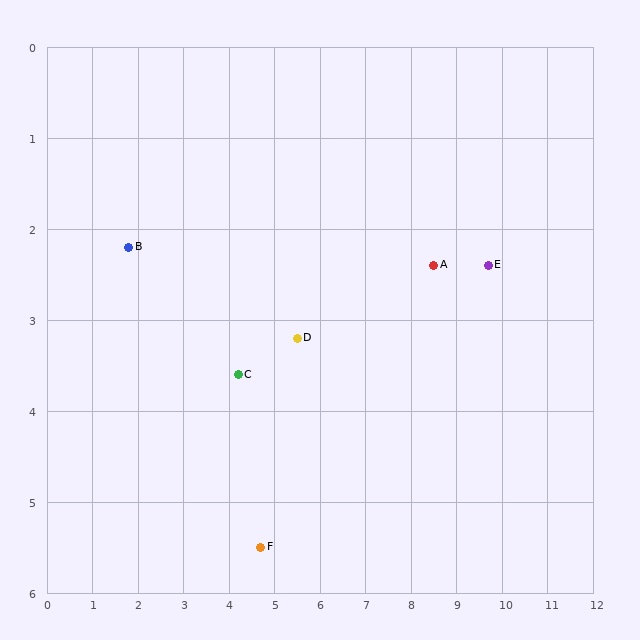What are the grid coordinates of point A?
Point A is at approximately (8.5, 2.4).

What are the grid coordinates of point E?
Point E is at approximately (9.7, 2.4).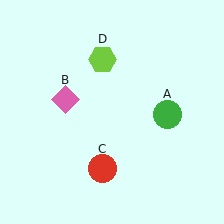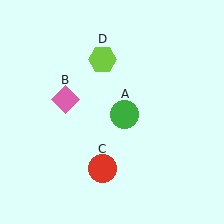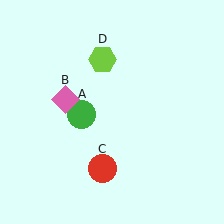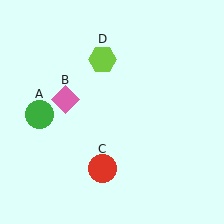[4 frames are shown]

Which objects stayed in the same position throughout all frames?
Pink diamond (object B) and red circle (object C) and lime hexagon (object D) remained stationary.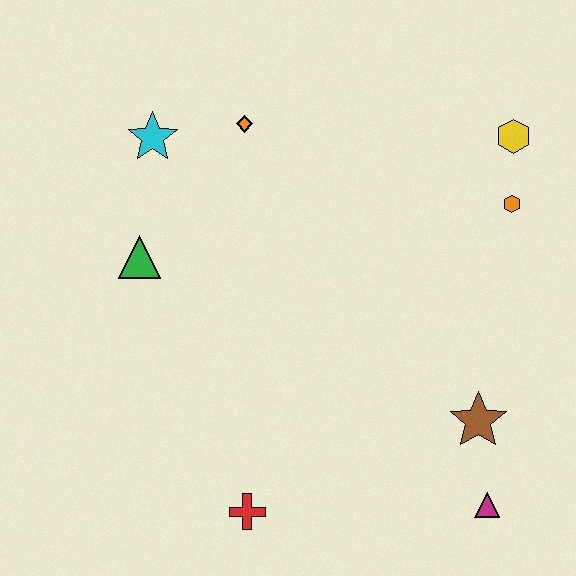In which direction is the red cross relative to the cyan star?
The red cross is below the cyan star.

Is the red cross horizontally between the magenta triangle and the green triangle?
Yes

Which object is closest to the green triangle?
The cyan star is closest to the green triangle.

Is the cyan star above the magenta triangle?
Yes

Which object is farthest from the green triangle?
The magenta triangle is farthest from the green triangle.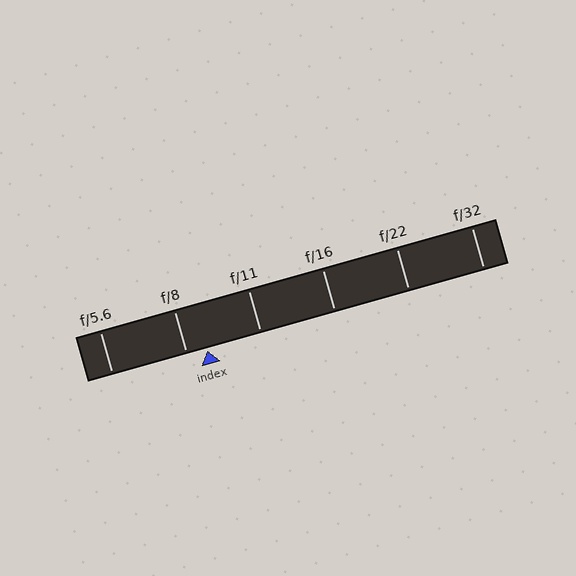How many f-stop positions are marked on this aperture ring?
There are 6 f-stop positions marked.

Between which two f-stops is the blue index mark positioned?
The index mark is between f/8 and f/11.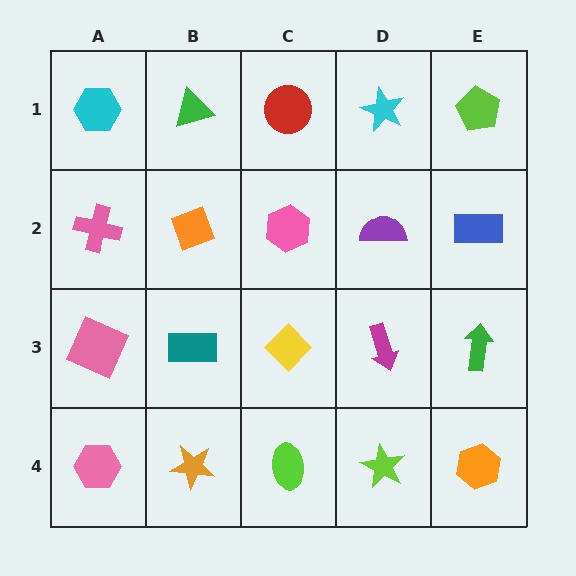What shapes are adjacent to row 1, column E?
A blue rectangle (row 2, column E), a cyan star (row 1, column D).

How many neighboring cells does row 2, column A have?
3.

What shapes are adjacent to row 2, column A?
A cyan hexagon (row 1, column A), a pink square (row 3, column A), an orange diamond (row 2, column B).